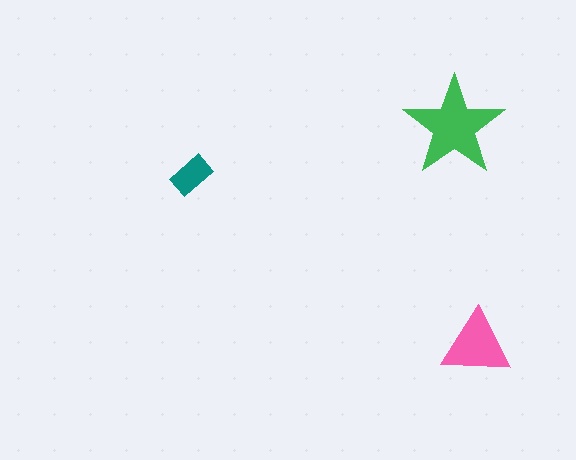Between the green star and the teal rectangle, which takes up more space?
The green star.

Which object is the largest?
The green star.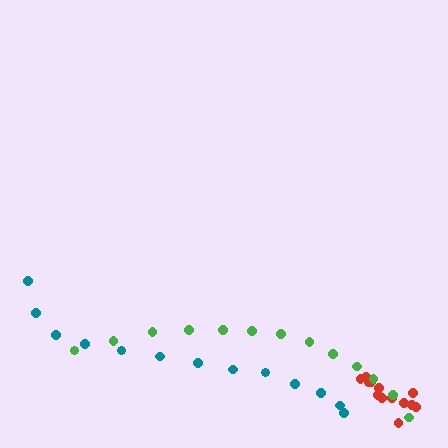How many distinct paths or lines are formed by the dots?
There are 3 distinct paths.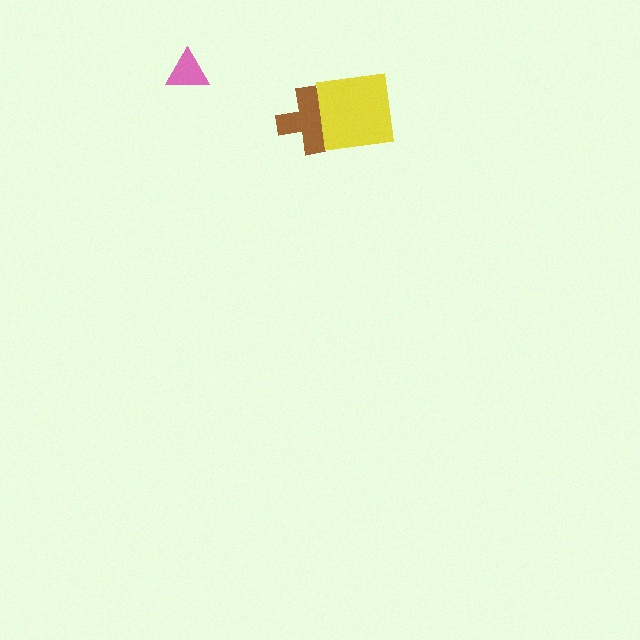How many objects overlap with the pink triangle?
0 objects overlap with the pink triangle.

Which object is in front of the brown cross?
The yellow square is in front of the brown cross.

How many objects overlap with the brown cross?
1 object overlaps with the brown cross.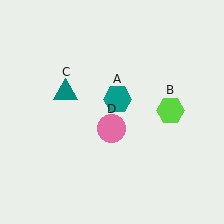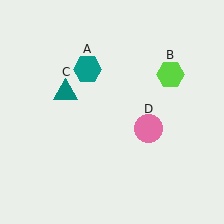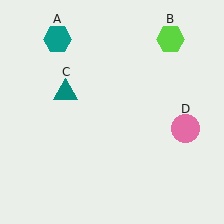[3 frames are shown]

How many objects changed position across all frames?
3 objects changed position: teal hexagon (object A), lime hexagon (object B), pink circle (object D).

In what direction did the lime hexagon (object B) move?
The lime hexagon (object B) moved up.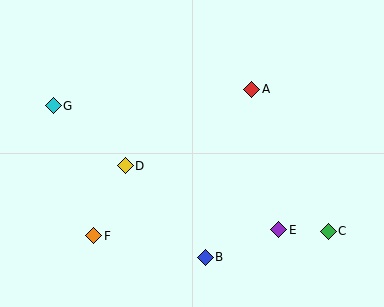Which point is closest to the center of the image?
Point D at (125, 166) is closest to the center.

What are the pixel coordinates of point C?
Point C is at (328, 231).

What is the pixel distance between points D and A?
The distance between D and A is 148 pixels.